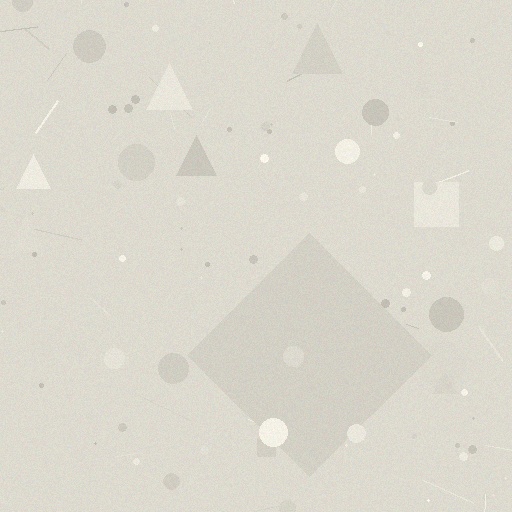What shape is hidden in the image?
A diamond is hidden in the image.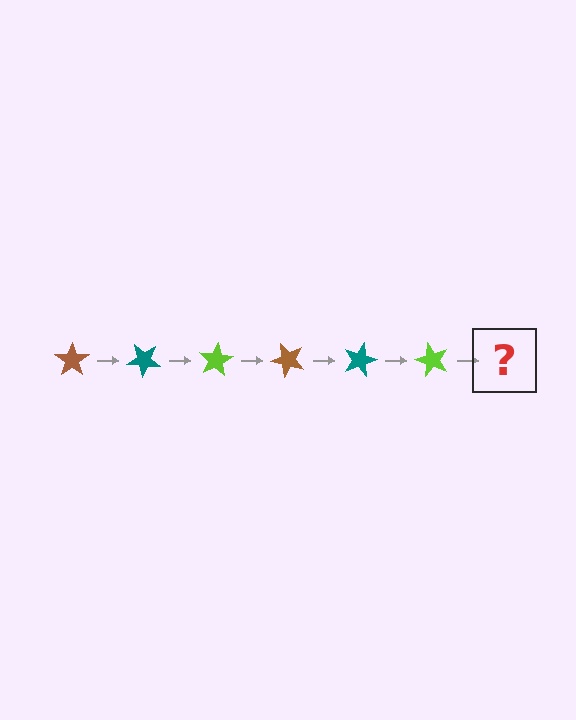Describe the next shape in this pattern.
It should be a brown star, rotated 240 degrees from the start.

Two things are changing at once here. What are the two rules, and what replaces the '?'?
The two rules are that it rotates 40 degrees each step and the color cycles through brown, teal, and lime. The '?' should be a brown star, rotated 240 degrees from the start.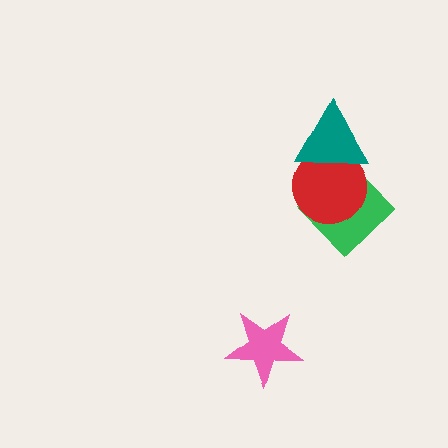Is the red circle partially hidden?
Yes, it is partially covered by another shape.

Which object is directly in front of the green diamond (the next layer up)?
The red circle is directly in front of the green diamond.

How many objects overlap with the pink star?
0 objects overlap with the pink star.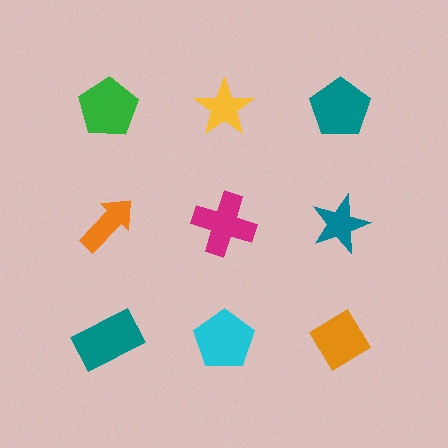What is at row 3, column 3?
An orange diamond.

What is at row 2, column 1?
An orange arrow.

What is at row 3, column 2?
A cyan pentagon.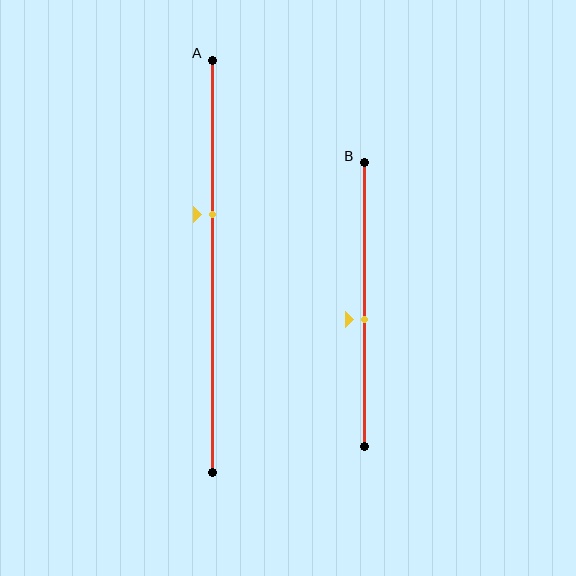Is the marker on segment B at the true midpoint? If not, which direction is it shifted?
No, the marker on segment B is shifted downward by about 5% of the segment length.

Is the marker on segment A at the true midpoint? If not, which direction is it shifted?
No, the marker on segment A is shifted upward by about 12% of the segment length.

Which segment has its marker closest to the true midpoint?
Segment B has its marker closest to the true midpoint.